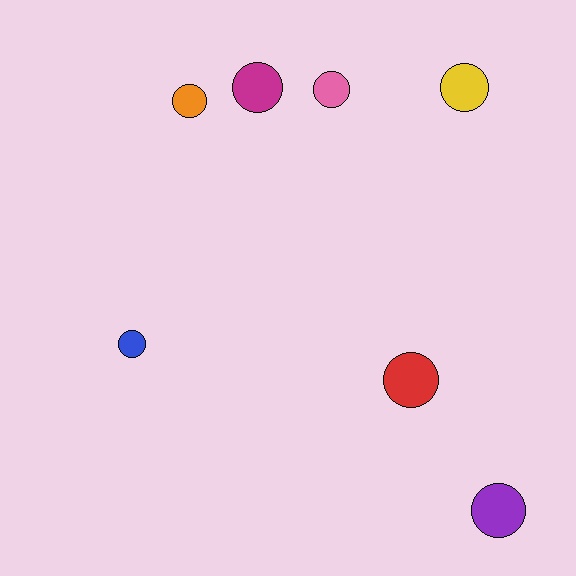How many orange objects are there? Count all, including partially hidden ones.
There is 1 orange object.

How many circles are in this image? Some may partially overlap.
There are 7 circles.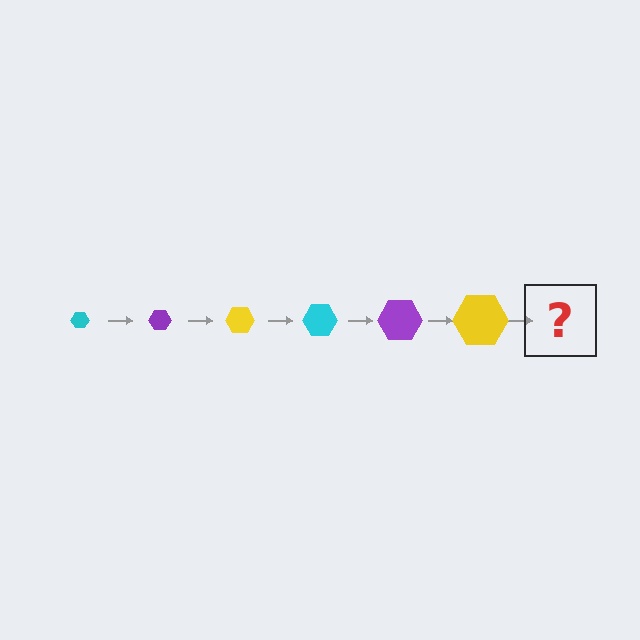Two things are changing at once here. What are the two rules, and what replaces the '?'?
The two rules are that the hexagon grows larger each step and the color cycles through cyan, purple, and yellow. The '?' should be a cyan hexagon, larger than the previous one.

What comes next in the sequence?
The next element should be a cyan hexagon, larger than the previous one.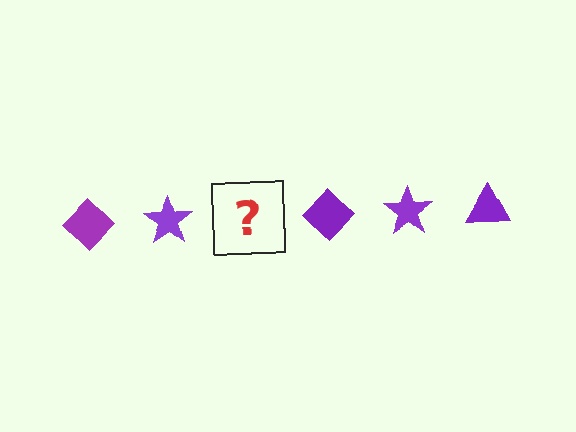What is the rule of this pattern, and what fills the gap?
The rule is that the pattern cycles through diamond, star, triangle shapes in purple. The gap should be filled with a purple triangle.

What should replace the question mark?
The question mark should be replaced with a purple triangle.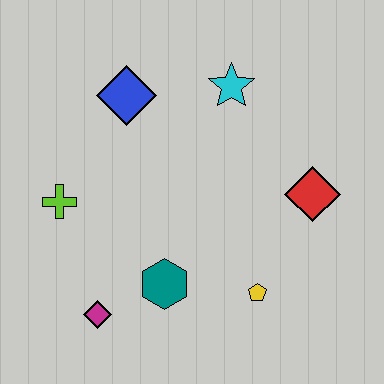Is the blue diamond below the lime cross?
No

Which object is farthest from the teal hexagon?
The cyan star is farthest from the teal hexagon.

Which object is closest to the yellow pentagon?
The teal hexagon is closest to the yellow pentagon.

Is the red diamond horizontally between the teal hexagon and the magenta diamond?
No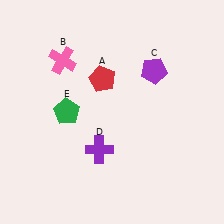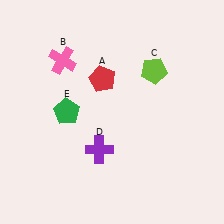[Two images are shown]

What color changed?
The pentagon (C) changed from purple in Image 1 to lime in Image 2.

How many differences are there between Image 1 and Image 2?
There is 1 difference between the two images.